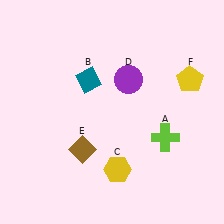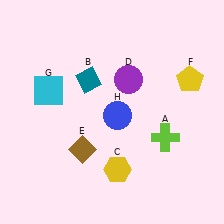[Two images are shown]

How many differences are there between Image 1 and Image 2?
There are 2 differences between the two images.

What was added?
A cyan square (G), a blue circle (H) were added in Image 2.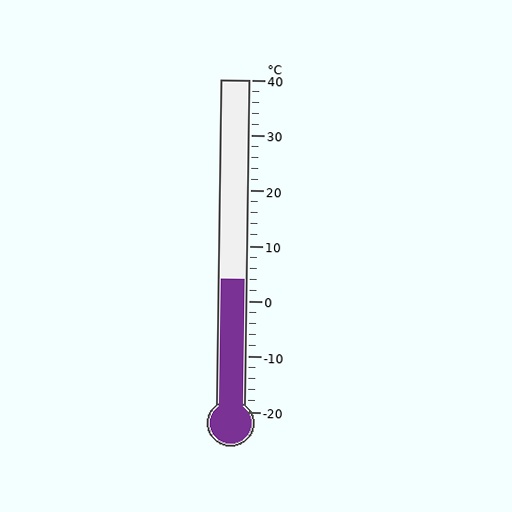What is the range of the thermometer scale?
The thermometer scale ranges from -20°C to 40°C.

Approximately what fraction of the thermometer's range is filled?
The thermometer is filled to approximately 40% of its range.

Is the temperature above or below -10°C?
The temperature is above -10°C.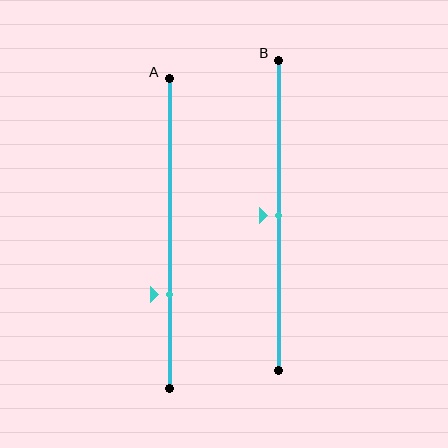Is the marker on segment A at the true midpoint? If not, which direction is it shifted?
No, the marker on segment A is shifted downward by about 20% of the segment length.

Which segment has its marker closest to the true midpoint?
Segment B has its marker closest to the true midpoint.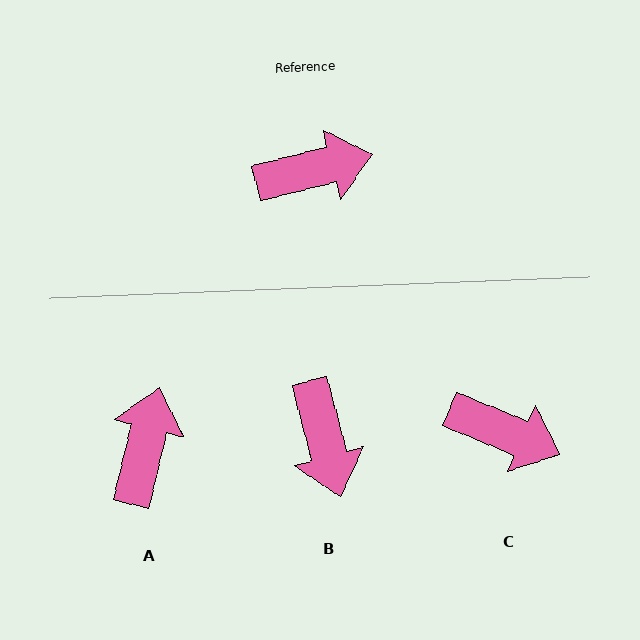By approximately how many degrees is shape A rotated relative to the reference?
Approximately 62 degrees counter-clockwise.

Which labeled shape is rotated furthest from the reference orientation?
B, about 89 degrees away.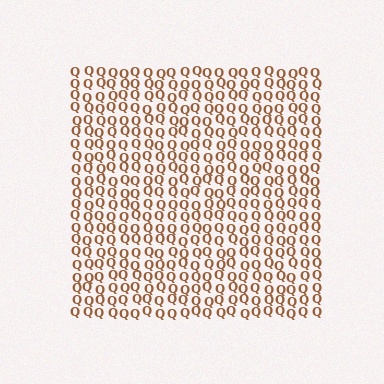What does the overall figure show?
The overall figure shows a square.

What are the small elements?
The small elements are letter Q's.